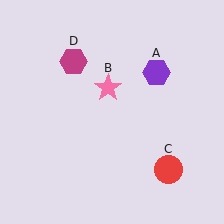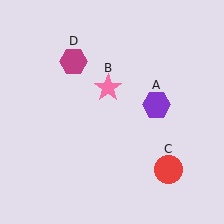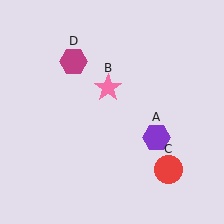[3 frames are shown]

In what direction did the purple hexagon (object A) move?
The purple hexagon (object A) moved down.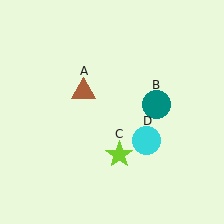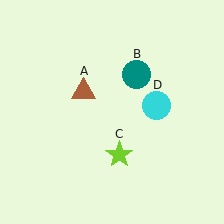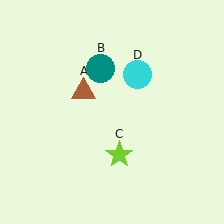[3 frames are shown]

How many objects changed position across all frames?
2 objects changed position: teal circle (object B), cyan circle (object D).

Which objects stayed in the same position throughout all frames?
Brown triangle (object A) and lime star (object C) remained stationary.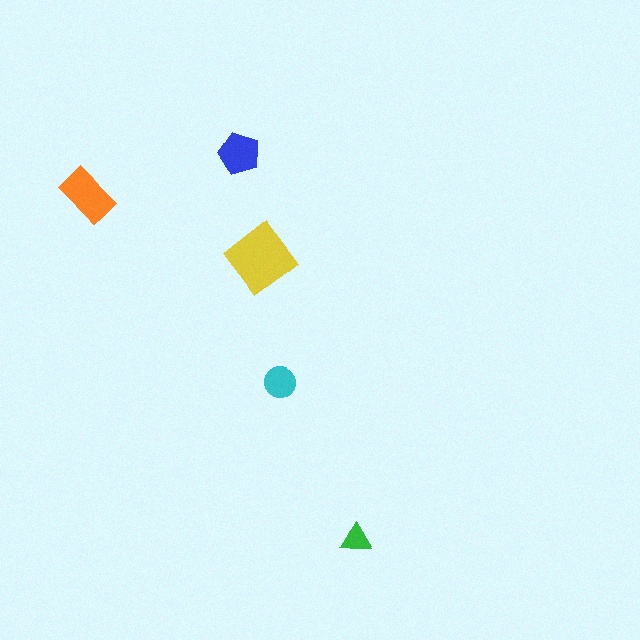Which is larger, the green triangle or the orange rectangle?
The orange rectangle.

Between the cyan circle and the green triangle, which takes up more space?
The cyan circle.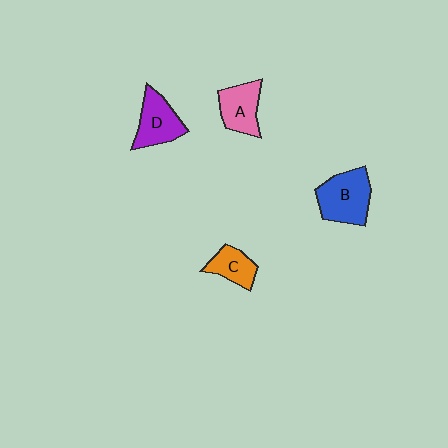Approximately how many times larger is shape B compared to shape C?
Approximately 1.8 times.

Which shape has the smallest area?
Shape C (orange).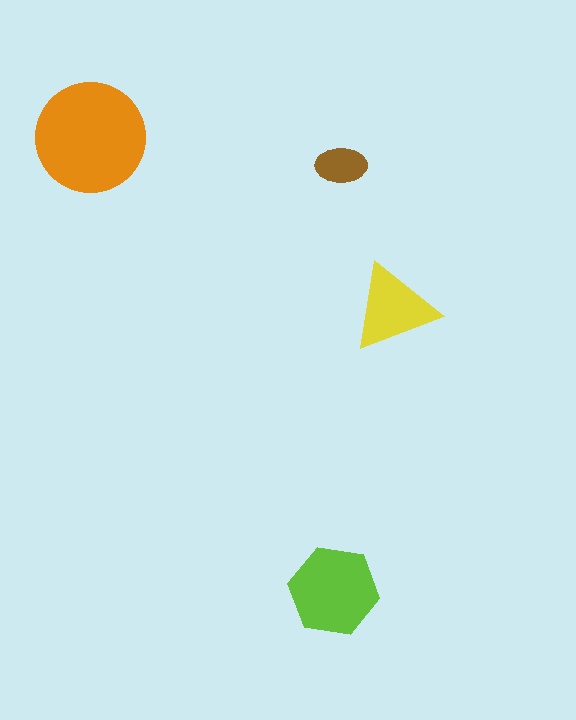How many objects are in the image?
There are 4 objects in the image.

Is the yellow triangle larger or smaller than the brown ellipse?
Larger.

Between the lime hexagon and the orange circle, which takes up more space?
The orange circle.